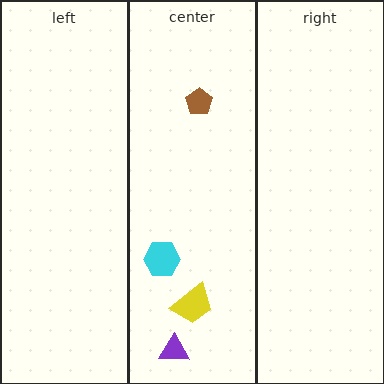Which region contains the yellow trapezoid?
The center region.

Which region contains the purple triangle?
The center region.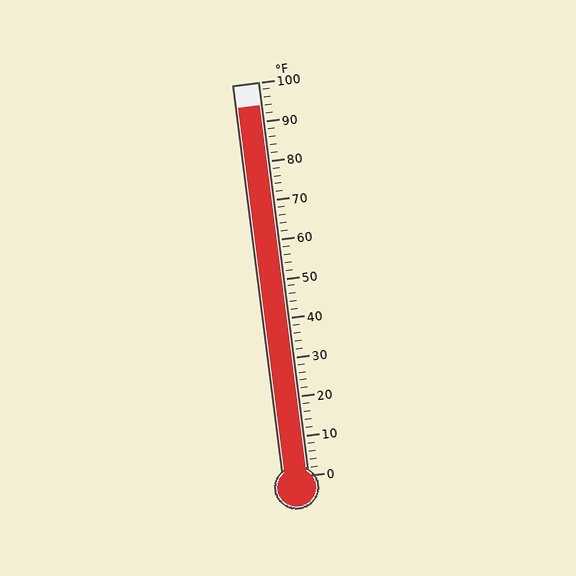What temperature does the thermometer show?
The thermometer shows approximately 94°F.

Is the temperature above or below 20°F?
The temperature is above 20°F.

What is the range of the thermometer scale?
The thermometer scale ranges from 0°F to 100°F.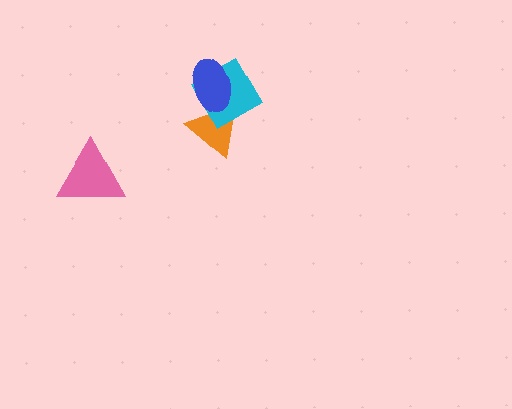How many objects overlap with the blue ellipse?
2 objects overlap with the blue ellipse.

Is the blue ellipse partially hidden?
No, no other shape covers it.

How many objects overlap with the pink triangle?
0 objects overlap with the pink triangle.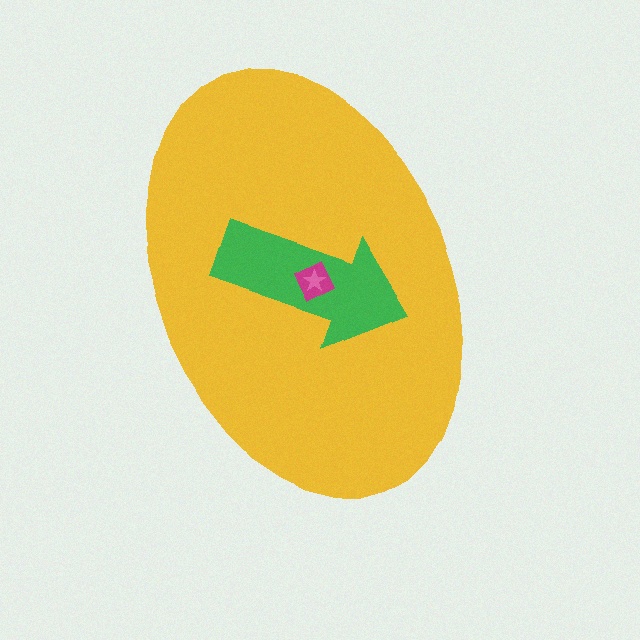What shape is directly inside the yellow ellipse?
The green arrow.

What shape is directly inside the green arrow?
The magenta square.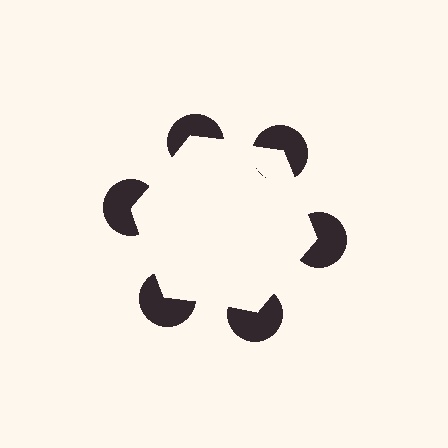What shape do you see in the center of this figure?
An illusory hexagon — its edges are inferred from the aligned wedge cuts in the pac-man discs, not physically drawn.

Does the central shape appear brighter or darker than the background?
It typically appears slightly brighter than the background, even though no actual brightness change is drawn.